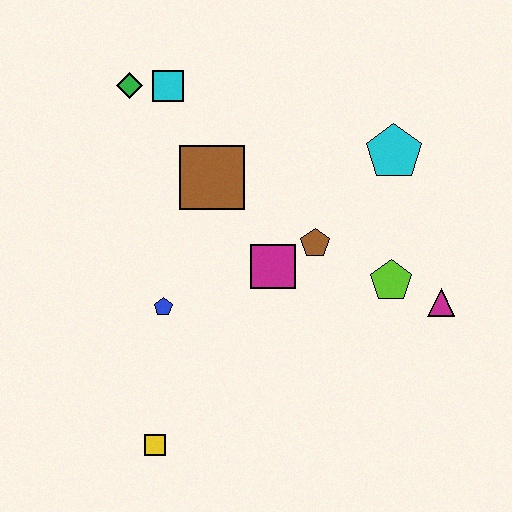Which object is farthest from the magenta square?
The green diamond is farthest from the magenta square.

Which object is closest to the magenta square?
The brown pentagon is closest to the magenta square.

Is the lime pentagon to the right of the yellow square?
Yes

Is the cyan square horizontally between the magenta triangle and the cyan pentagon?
No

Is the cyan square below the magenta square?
No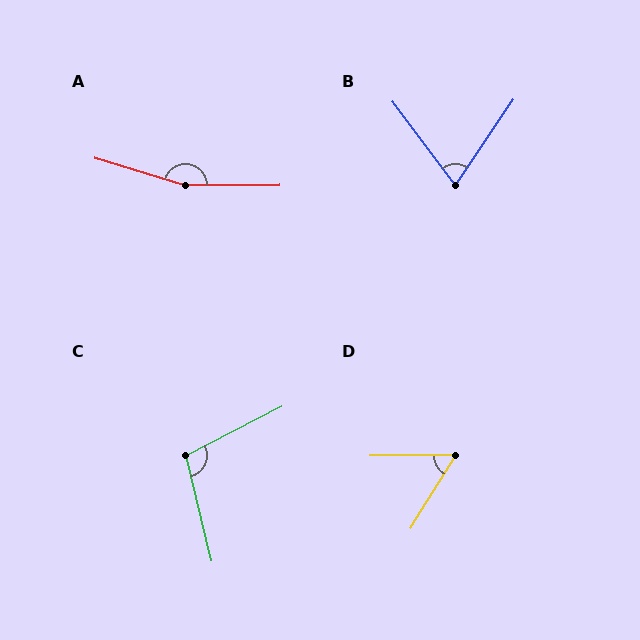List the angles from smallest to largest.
D (58°), B (71°), C (104°), A (162°).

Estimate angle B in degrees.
Approximately 71 degrees.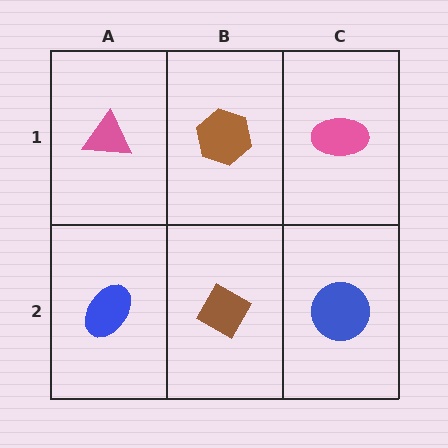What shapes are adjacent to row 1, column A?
A blue ellipse (row 2, column A), a brown hexagon (row 1, column B).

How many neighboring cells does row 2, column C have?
2.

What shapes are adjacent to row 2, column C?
A pink ellipse (row 1, column C), a brown diamond (row 2, column B).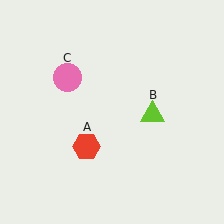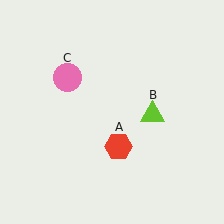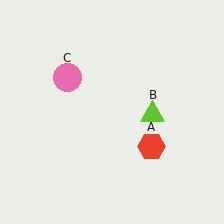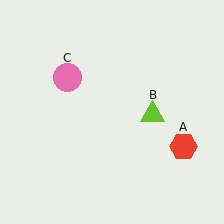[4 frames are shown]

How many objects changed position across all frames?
1 object changed position: red hexagon (object A).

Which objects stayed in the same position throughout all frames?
Lime triangle (object B) and pink circle (object C) remained stationary.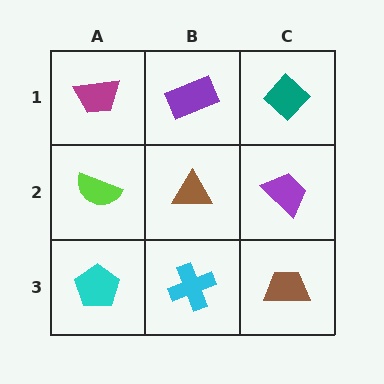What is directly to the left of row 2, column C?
A brown triangle.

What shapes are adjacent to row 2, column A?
A magenta trapezoid (row 1, column A), a cyan pentagon (row 3, column A), a brown triangle (row 2, column B).